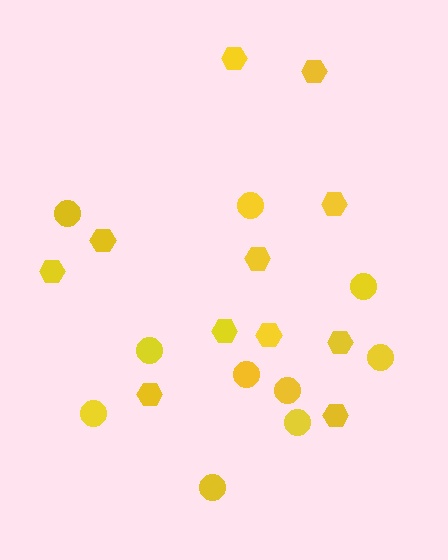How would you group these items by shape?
There are 2 groups: one group of hexagons (11) and one group of circles (10).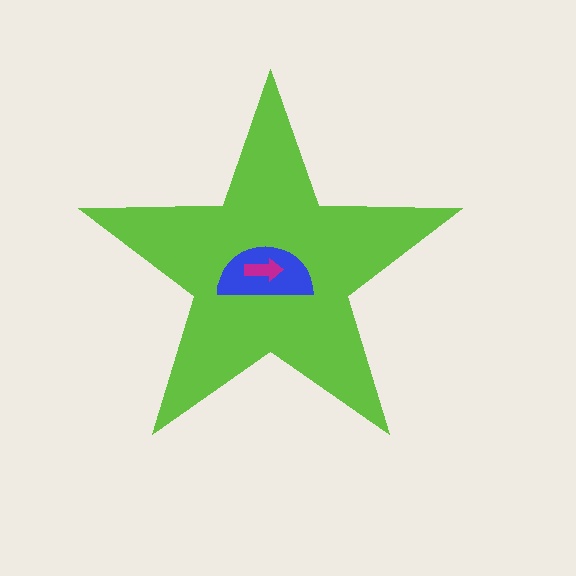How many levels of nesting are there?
3.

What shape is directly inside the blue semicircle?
The magenta arrow.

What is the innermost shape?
The magenta arrow.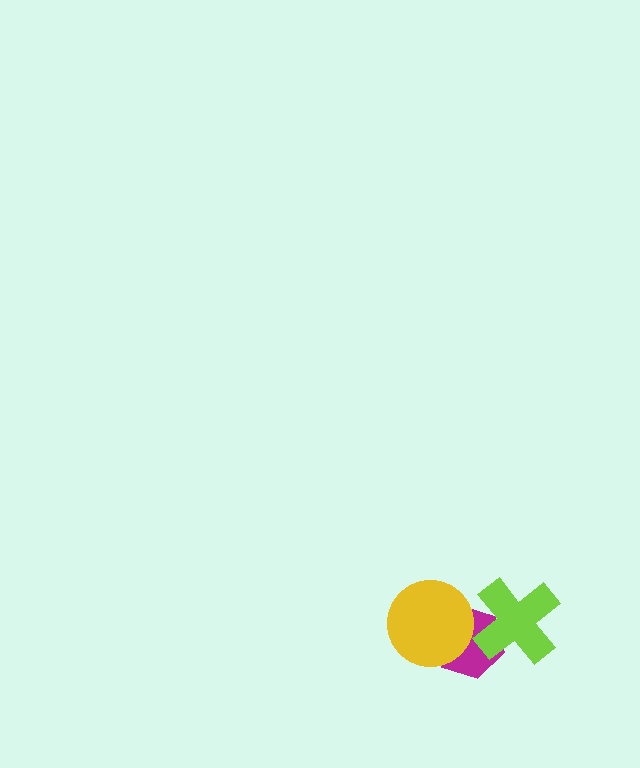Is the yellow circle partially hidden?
No, no other shape covers it.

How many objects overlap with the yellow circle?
1 object overlaps with the yellow circle.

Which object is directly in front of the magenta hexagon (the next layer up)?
The yellow circle is directly in front of the magenta hexagon.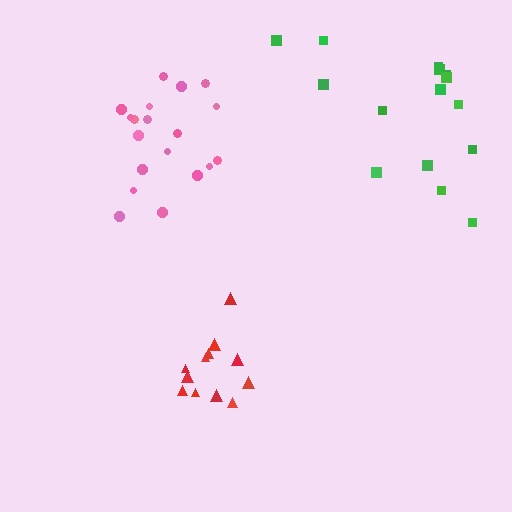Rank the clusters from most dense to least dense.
red, pink, green.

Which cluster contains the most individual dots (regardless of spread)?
Pink (19).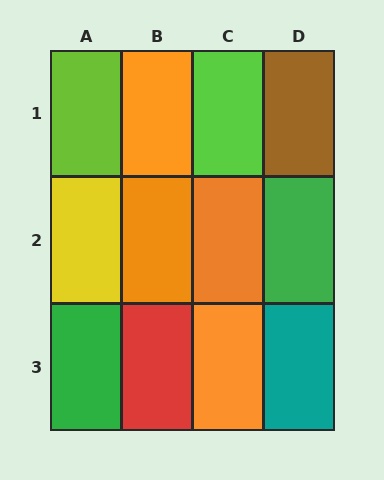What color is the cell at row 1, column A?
Lime.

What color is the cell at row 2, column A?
Yellow.